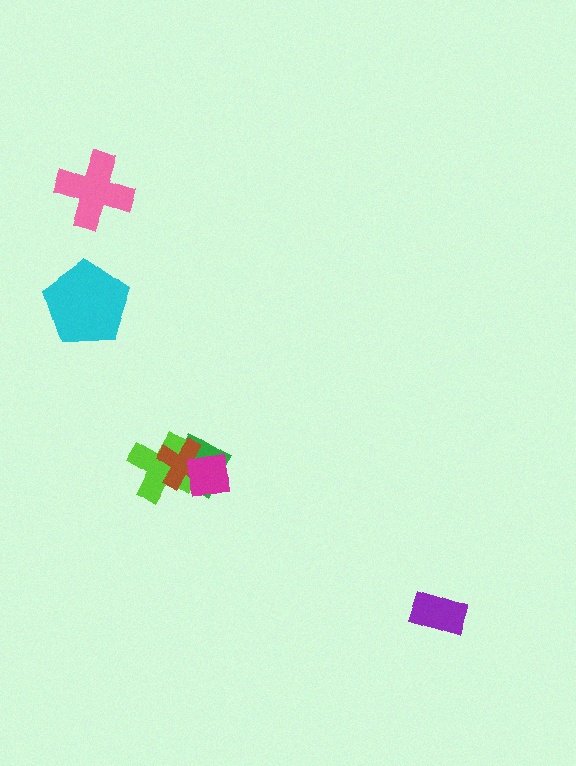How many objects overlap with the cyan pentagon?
0 objects overlap with the cyan pentagon.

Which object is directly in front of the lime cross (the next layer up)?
The brown cross is directly in front of the lime cross.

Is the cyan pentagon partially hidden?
No, no other shape covers it.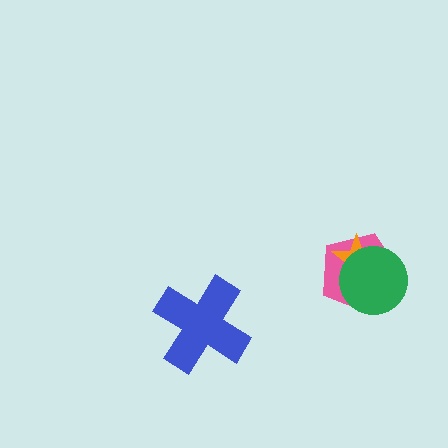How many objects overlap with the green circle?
2 objects overlap with the green circle.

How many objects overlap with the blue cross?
0 objects overlap with the blue cross.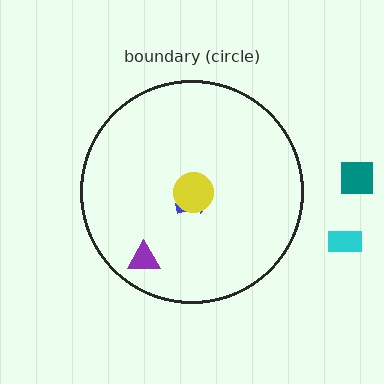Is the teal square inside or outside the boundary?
Outside.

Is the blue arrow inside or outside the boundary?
Inside.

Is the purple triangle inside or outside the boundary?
Inside.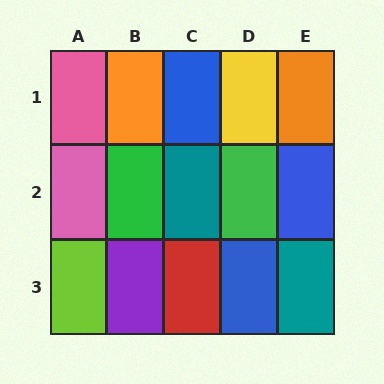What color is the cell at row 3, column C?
Red.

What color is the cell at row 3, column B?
Purple.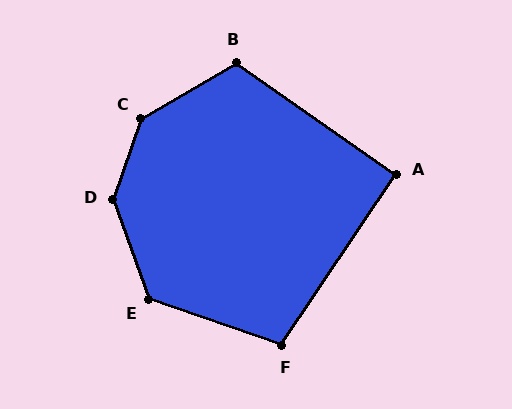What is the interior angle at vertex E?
Approximately 129 degrees (obtuse).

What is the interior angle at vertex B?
Approximately 115 degrees (obtuse).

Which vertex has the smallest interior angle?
A, at approximately 91 degrees.